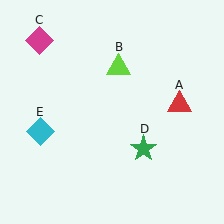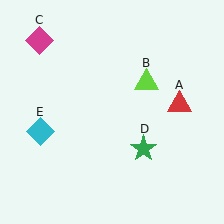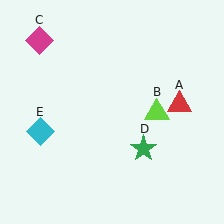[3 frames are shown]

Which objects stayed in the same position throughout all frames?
Red triangle (object A) and magenta diamond (object C) and green star (object D) and cyan diamond (object E) remained stationary.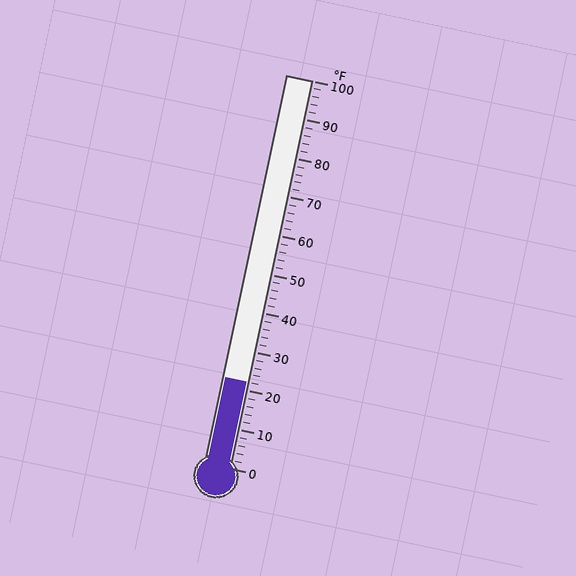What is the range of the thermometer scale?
The thermometer scale ranges from 0°F to 100°F.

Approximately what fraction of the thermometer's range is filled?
The thermometer is filled to approximately 20% of its range.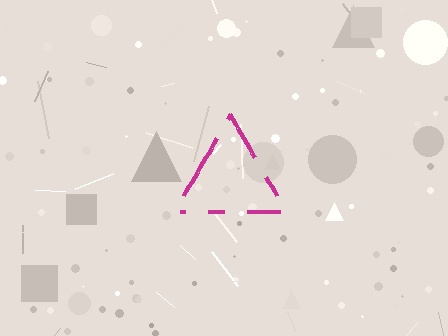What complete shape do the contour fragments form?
The contour fragments form a triangle.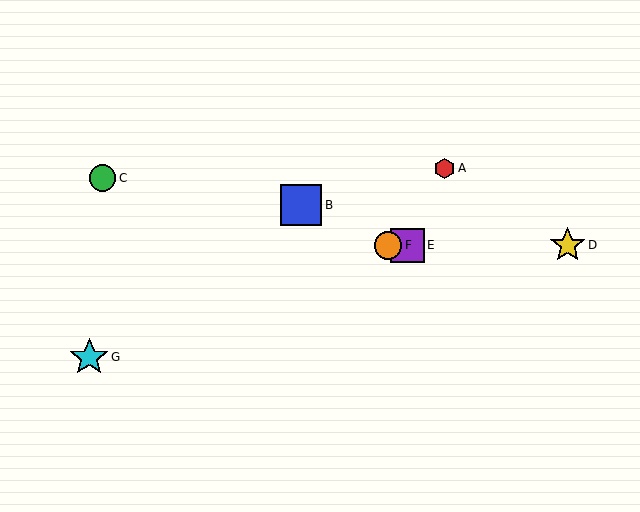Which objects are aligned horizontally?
Objects D, E, F are aligned horizontally.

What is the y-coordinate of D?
Object D is at y≈245.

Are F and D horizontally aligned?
Yes, both are at y≈245.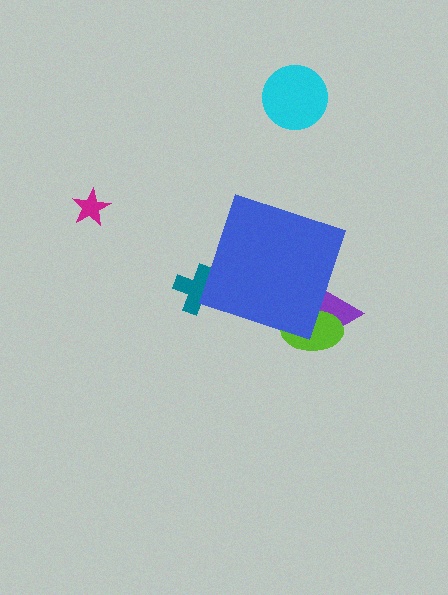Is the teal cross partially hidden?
Yes, the teal cross is partially hidden behind the blue diamond.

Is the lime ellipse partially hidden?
Yes, the lime ellipse is partially hidden behind the blue diamond.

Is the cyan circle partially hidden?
No, the cyan circle is fully visible.